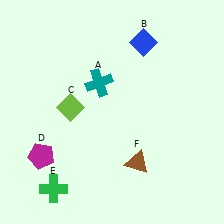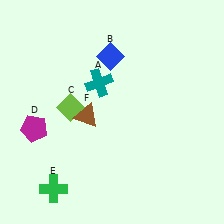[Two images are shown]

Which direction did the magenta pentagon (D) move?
The magenta pentagon (D) moved up.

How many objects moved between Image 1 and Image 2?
3 objects moved between the two images.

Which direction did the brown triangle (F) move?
The brown triangle (F) moved left.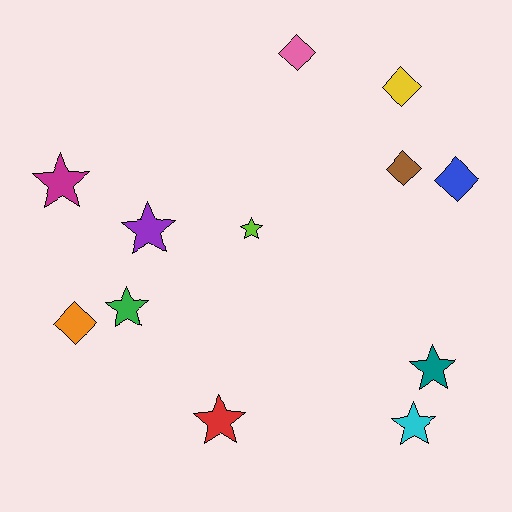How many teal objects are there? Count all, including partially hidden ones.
There is 1 teal object.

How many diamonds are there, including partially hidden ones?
There are 5 diamonds.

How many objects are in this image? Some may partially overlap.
There are 12 objects.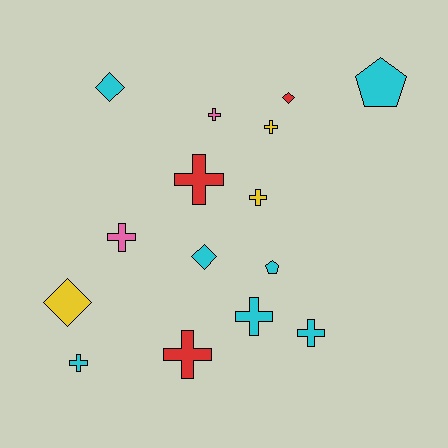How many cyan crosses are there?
There are 3 cyan crosses.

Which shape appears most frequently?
Cross, with 9 objects.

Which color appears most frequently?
Cyan, with 7 objects.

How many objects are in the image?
There are 15 objects.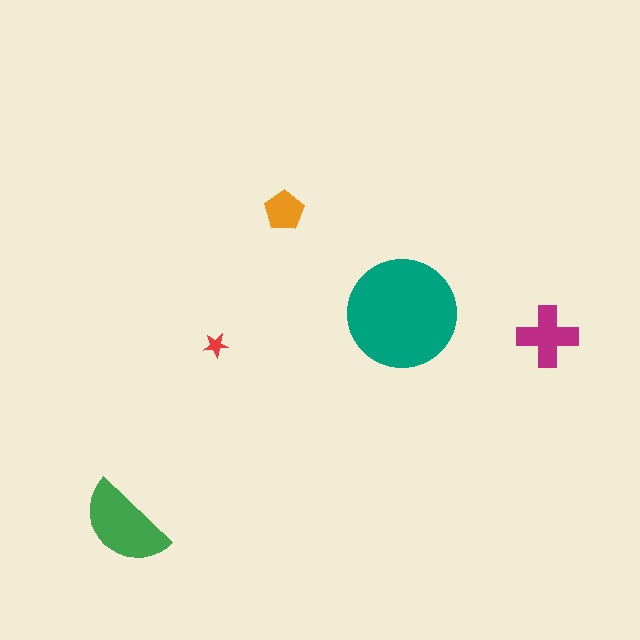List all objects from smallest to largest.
The red star, the orange pentagon, the magenta cross, the green semicircle, the teal circle.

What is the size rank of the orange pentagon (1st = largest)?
4th.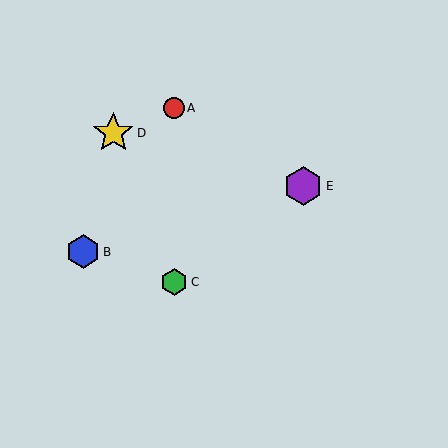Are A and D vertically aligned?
No, A is at x≈174 and D is at x≈113.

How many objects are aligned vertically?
2 objects (A, C) are aligned vertically.